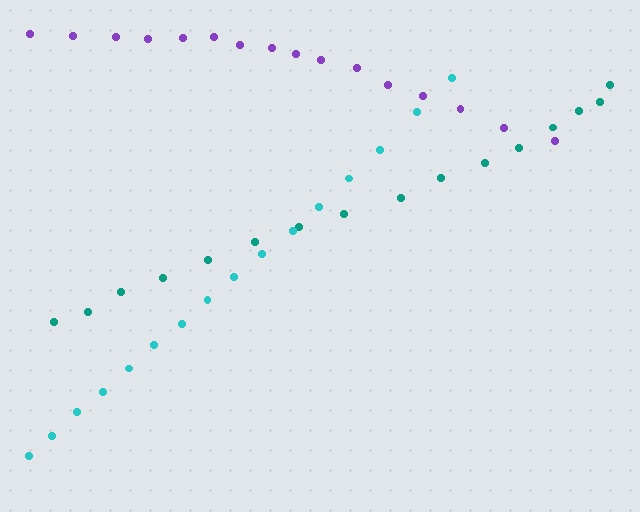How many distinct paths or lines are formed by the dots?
There are 3 distinct paths.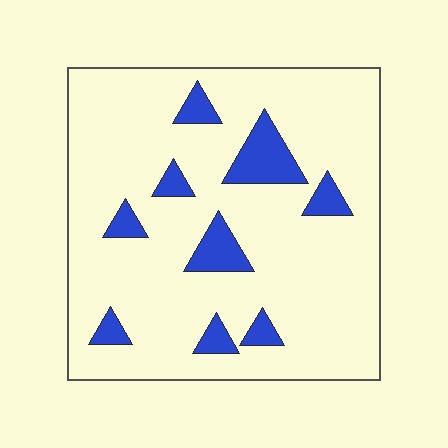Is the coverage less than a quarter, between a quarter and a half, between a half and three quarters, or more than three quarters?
Less than a quarter.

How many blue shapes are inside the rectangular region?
9.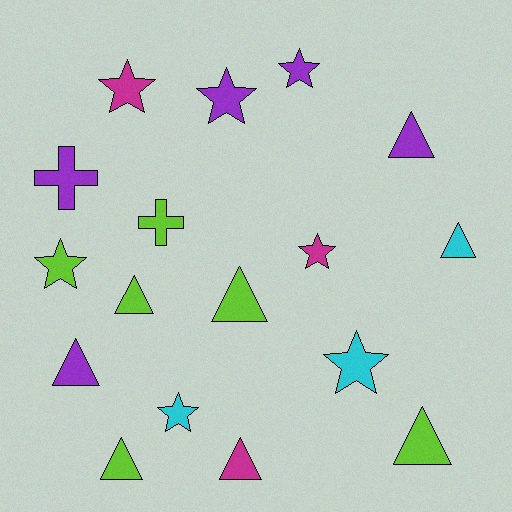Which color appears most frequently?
Lime, with 6 objects.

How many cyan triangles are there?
There is 1 cyan triangle.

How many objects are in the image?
There are 17 objects.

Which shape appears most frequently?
Triangle, with 8 objects.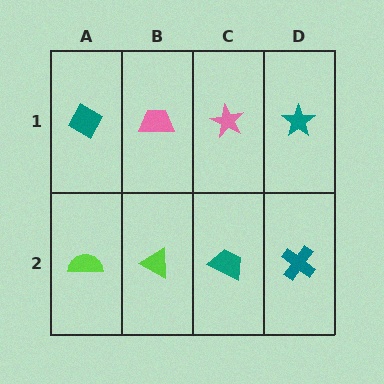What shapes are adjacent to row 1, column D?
A teal cross (row 2, column D), a pink star (row 1, column C).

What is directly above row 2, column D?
A teal star.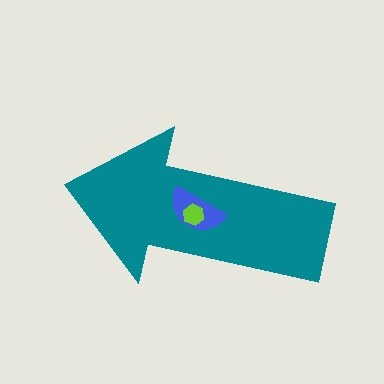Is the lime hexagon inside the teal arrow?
Yes.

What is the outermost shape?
The teal arrow.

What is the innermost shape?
The lime hexagon.